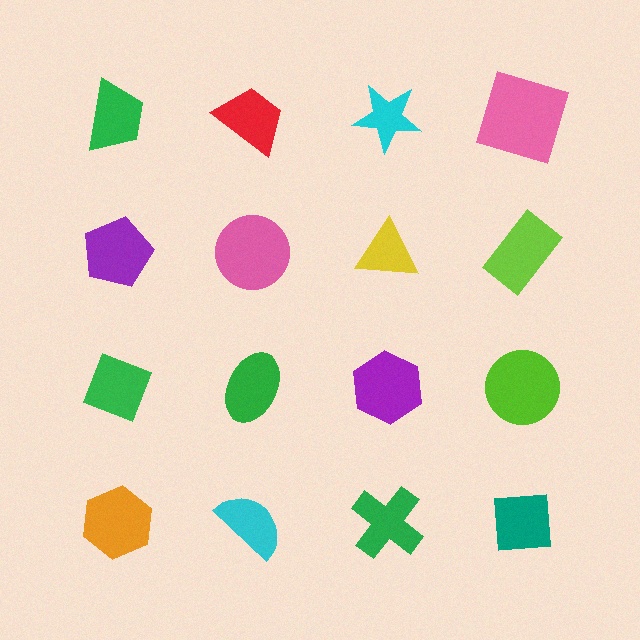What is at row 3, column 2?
A green ellipse.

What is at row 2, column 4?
A lime rectangle.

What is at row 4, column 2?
A cyan semicircle.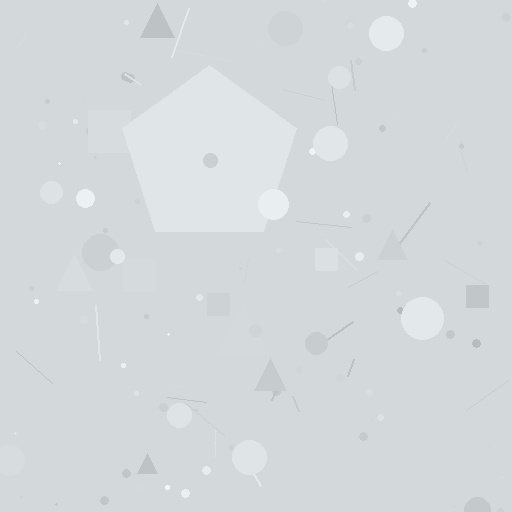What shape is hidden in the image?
A pentagon is hidden in the image.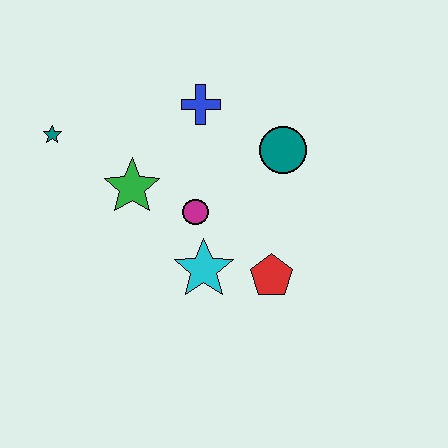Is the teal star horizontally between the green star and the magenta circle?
No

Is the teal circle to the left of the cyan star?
No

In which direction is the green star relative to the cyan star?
The green star is above the cyan star.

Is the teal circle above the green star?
Yes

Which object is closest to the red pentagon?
The cyan star is closest to the red pentagon.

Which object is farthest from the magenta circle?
The teal star is farthest from the magenta circle.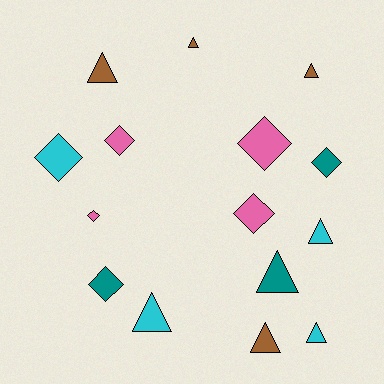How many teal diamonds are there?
There are 2 teal diamonds.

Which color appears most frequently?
Pink, with 4 objects.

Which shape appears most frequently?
Triangle, with 8 objects.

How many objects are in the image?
There are 15 objects.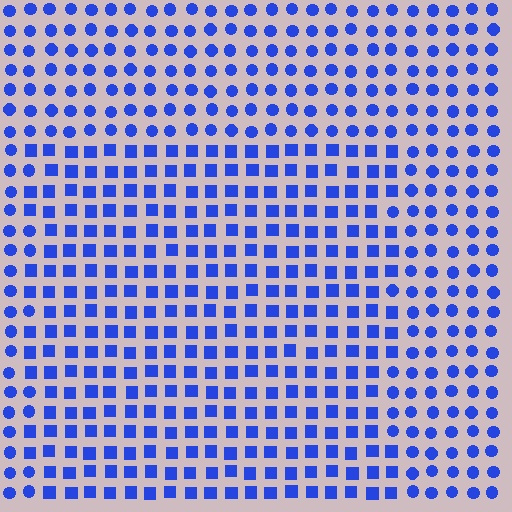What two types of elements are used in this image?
The image uses squares inside the rectangle region and circles outside it.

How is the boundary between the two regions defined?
The boundary is defined by a change in element shape: squares inside vs. circles outside. All elements share the same color and spacing.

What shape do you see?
I see a rectangle.